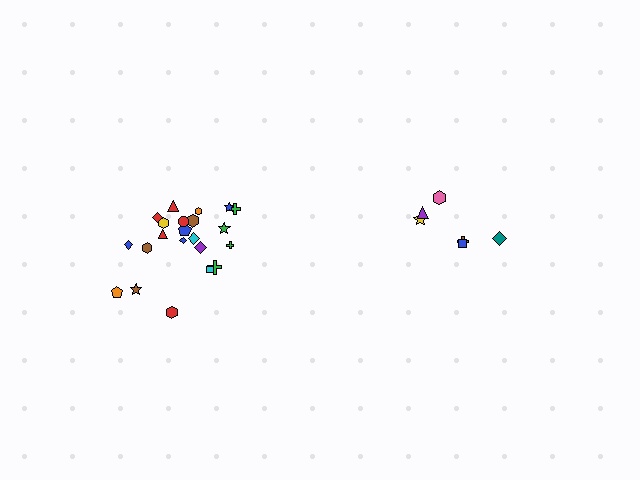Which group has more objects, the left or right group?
The left group.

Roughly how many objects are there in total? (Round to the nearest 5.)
Roughly 30 objects in total.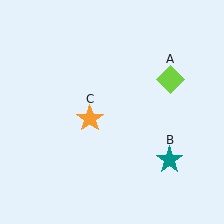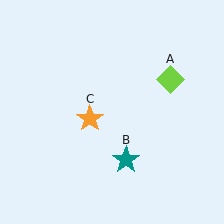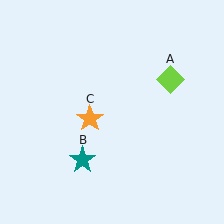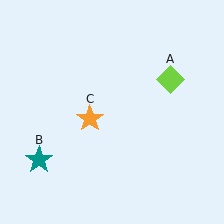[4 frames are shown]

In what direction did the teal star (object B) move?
The teal star (object B) moved left.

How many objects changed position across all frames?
1 object changed position: teal star (object B).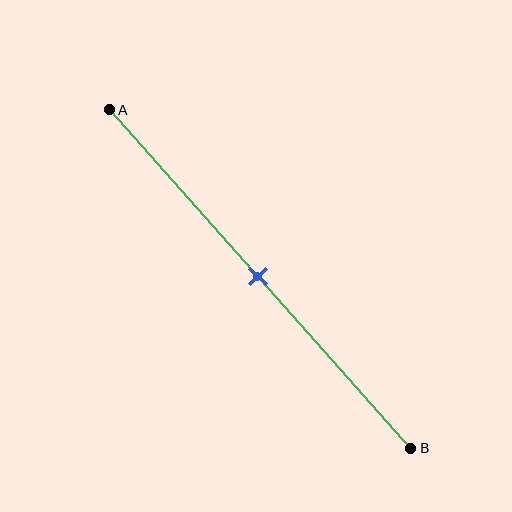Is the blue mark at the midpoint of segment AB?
Yes, the mark is approximately at the midpoint.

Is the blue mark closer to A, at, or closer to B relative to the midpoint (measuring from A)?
The blue mark is approximately at the midpoint of segment AB.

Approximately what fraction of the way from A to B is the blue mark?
The blue mark is approximately 50% of the way from A to B.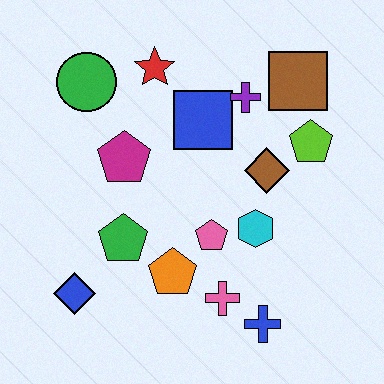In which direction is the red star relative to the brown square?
The red star is to the left of the brown square.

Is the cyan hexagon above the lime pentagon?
No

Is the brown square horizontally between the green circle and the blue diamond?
No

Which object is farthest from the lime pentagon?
The blue diamond is farthest from the lime pentagon.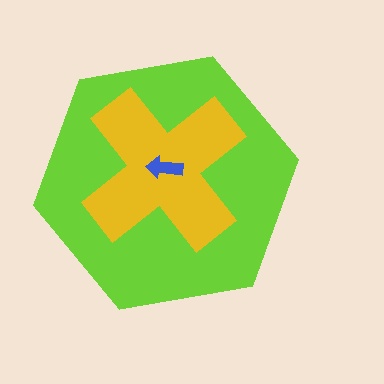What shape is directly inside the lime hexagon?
The yellow cross.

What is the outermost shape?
The lime hexagon.